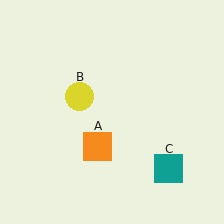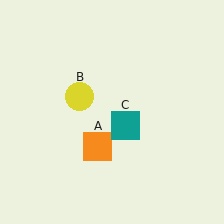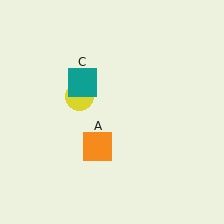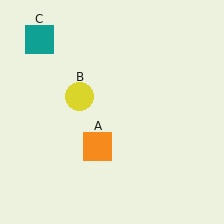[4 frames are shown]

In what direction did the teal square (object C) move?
The teal square (object C) moved up and to the left.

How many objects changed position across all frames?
1 object changed position: teal square (object C).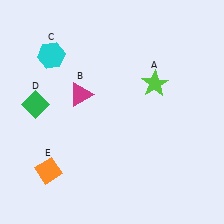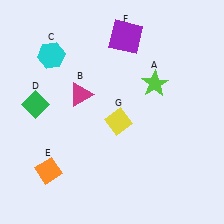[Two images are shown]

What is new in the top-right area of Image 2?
A purple square (F) was added in the top-right area of Image 2.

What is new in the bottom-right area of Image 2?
A yellow diamond (G) was added in the bottom-right area of Image 2.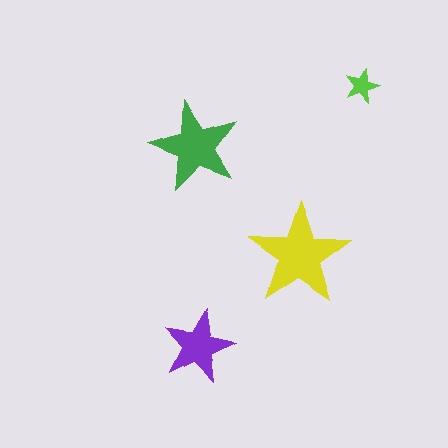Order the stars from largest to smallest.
the yellow one, the green one, the purple one, the lime one.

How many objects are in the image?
There are 4 objects in the image.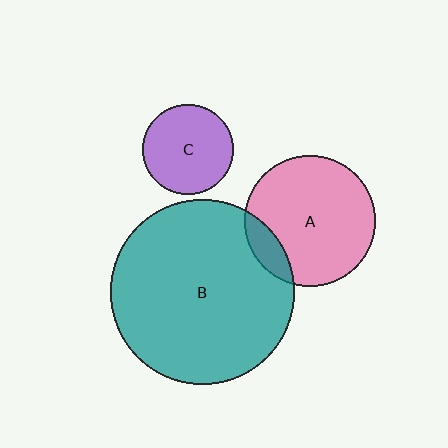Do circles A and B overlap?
Yes.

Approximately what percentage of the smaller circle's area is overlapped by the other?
Approximately 15%.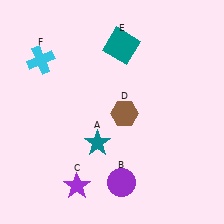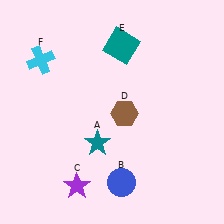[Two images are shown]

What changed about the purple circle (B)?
In Image 1, B is purple. In Image 2, it changed to blue.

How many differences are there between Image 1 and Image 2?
There is 1 difference between the two images.